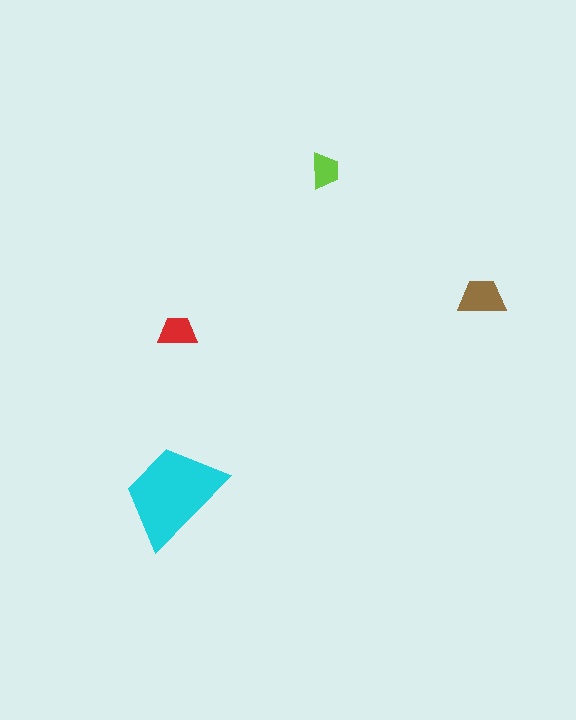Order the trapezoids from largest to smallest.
the cyan one, the brown one, the red one, the lime one.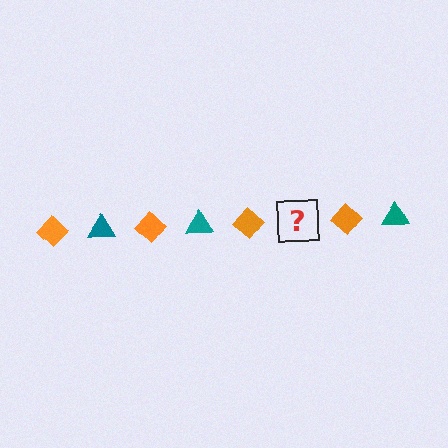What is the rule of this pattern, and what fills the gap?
The rule is that the pattern alternates between orange diamond and teal triangle. The gap should be filled with a teal triangle.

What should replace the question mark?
The question mark should be replaced with a teal triangle.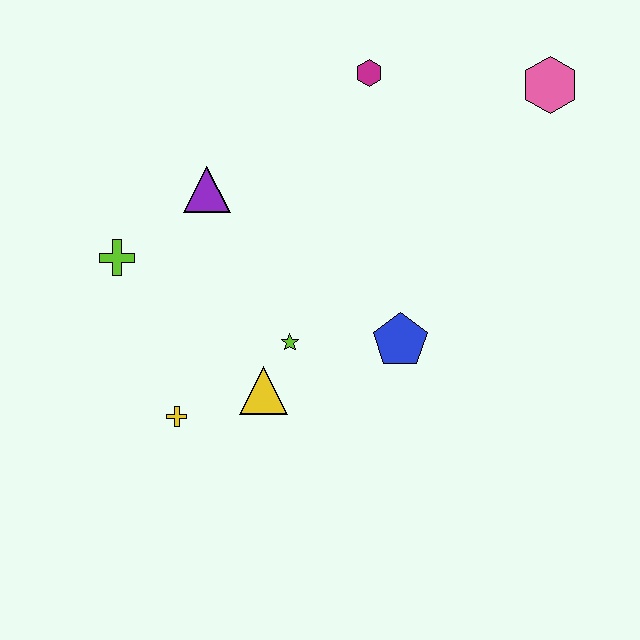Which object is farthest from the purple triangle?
The pink hexagon is farthest from the purple triangle.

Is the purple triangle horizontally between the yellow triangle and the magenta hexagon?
No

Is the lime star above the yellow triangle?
Yes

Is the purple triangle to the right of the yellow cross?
Yes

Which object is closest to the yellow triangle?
The lime star is closest to the yellow triangle.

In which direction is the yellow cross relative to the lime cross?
The yellow cross is below the lime cross.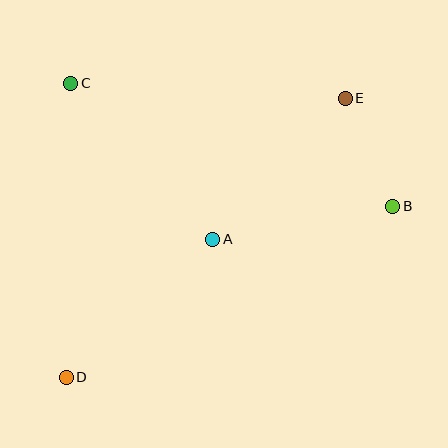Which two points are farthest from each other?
Points D and E are farthest from each other.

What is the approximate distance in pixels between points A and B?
The distance between A and B is approximately 183 pixels.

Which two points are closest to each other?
Points B and E are closest to each other.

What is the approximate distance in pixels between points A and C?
The distance between A and C is approximately 211 pixels.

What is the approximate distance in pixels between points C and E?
The distance between C and E is approximately 275 pixels.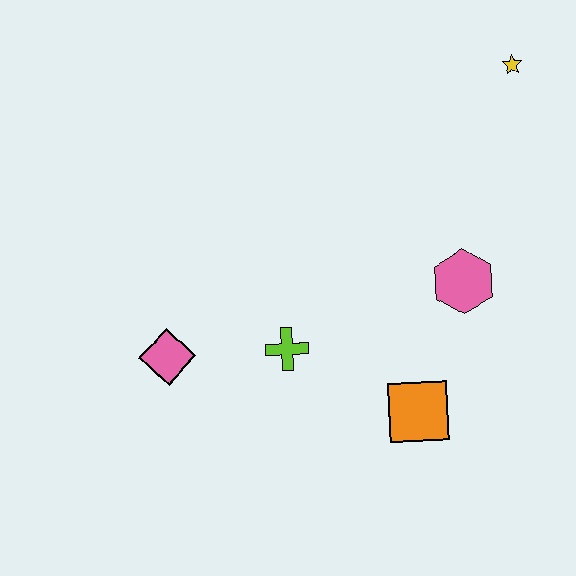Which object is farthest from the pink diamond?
The yellow star is farthest from the pink diamond.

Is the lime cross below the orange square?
No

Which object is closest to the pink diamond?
The lime cross is closest to the pink diamond.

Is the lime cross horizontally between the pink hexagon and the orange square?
No